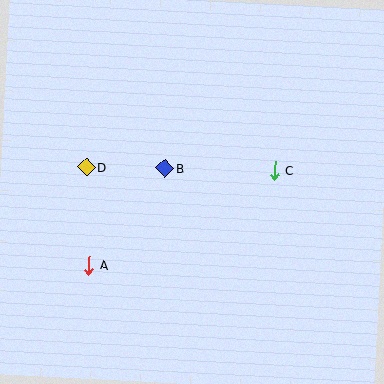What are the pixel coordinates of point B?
Point B is at (165, 168).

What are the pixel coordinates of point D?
Point D is at (86, 167).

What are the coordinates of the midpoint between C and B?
The midpoint between C and B is at (220, 169).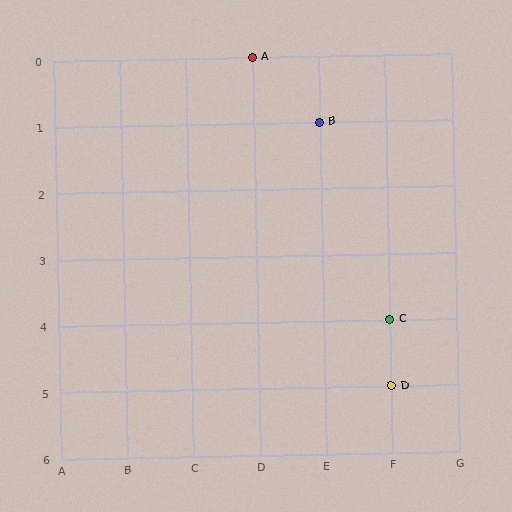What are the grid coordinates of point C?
Point C is at grid coordinates (F, 4).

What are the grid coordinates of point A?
Point A is at grid coordinates (D, 0).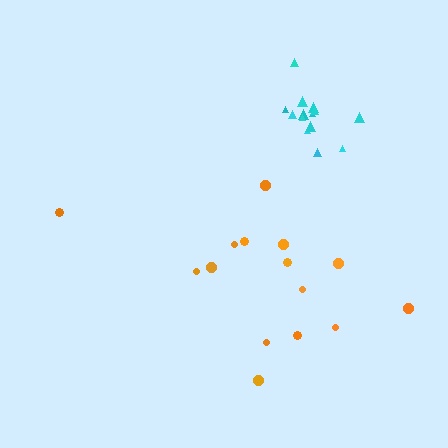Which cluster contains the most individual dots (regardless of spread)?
Orange (15).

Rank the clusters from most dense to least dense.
cyan, orange.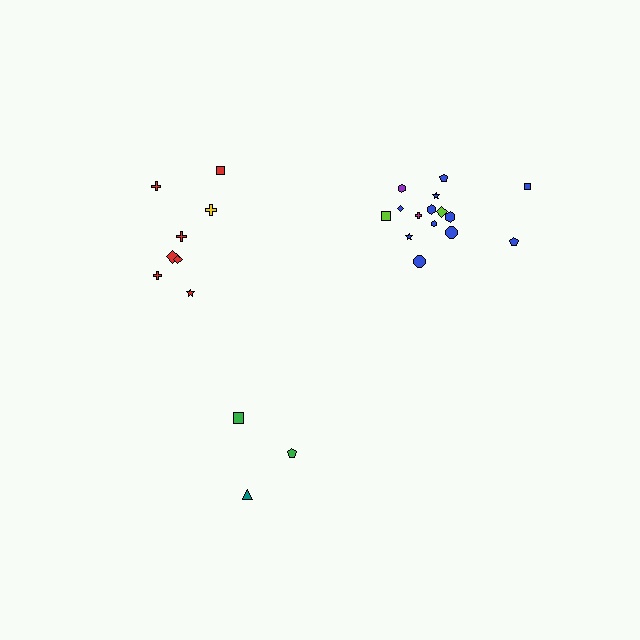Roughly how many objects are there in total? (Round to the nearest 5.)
Roughly 25 objects in total.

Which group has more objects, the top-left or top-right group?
The top-right group.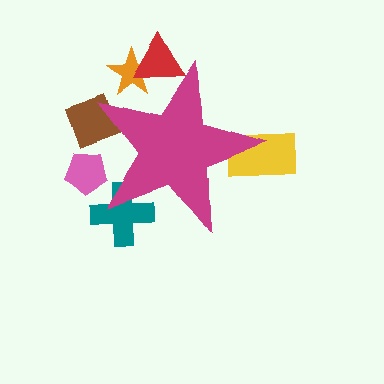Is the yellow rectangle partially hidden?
Yes, the yellow rectangle is partially hidden behind the magenta star.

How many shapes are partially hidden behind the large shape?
6 shapes are partially hidden.